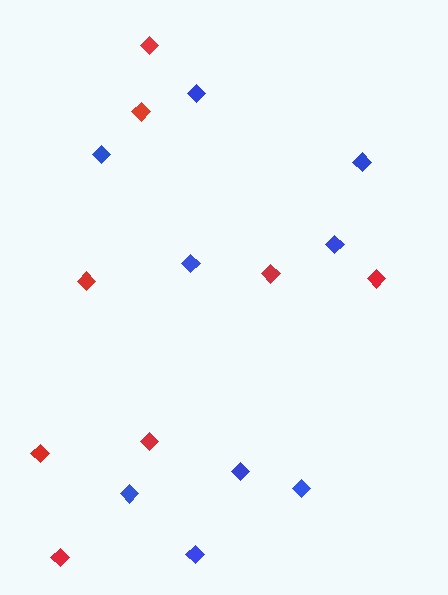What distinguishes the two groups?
There are 2 groups: one group of blue diamonds (9) and one group of red diamonds (8).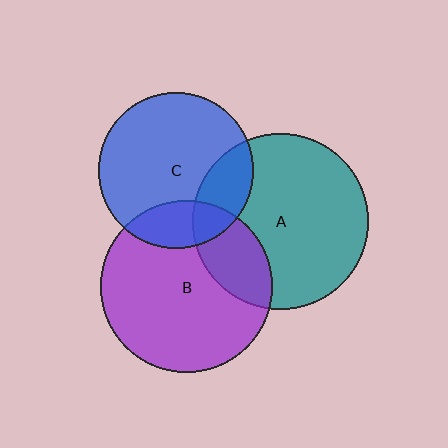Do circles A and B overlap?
Yes.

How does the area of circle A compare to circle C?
Approximately 1.3 times.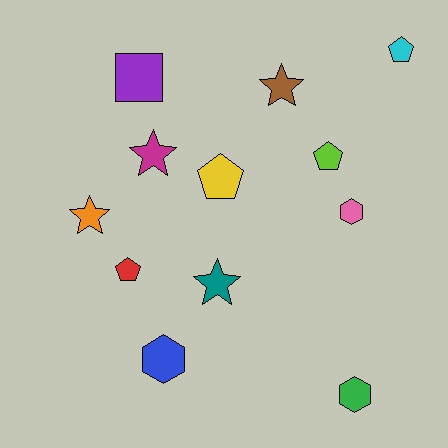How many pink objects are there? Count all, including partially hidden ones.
There is 1 pink object.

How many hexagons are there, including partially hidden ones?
There are 3 hexagons.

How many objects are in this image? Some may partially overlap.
There are 12 objects.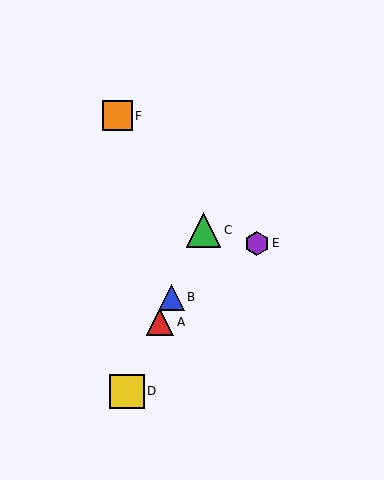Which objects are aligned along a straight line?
Objects A, B, C, D are aligned along a straight line.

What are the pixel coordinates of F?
Object F is at (117, 116).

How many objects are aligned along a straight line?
4 objects (A, B, C, D) are aligned along a straight line.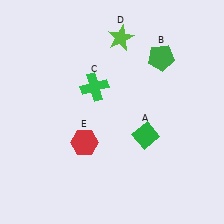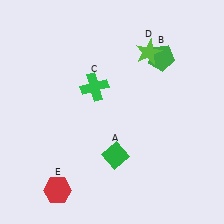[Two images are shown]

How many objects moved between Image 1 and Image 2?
3 objects moved between the two images.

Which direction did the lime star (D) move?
The lime star (D) moved right.